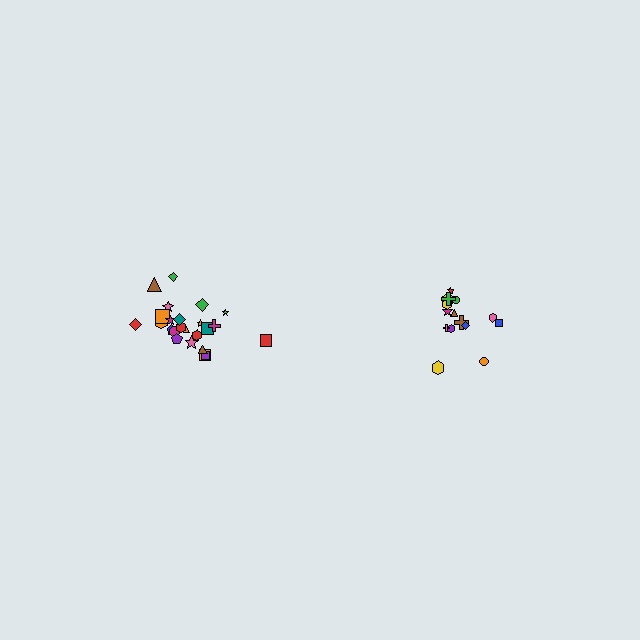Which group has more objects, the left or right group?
The left group.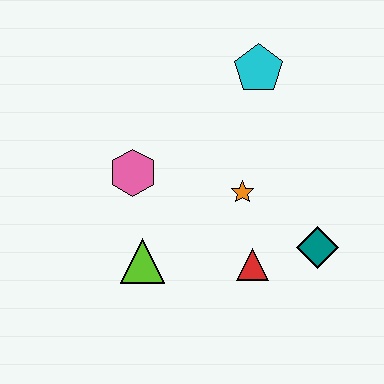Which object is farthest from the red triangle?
The cyan pentagon is farthest from the red triangle.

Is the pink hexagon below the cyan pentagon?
Yes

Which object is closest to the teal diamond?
The red triangle is closest to the teal diamond.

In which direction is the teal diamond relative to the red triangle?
The teal diamond is to the right of the red triangle.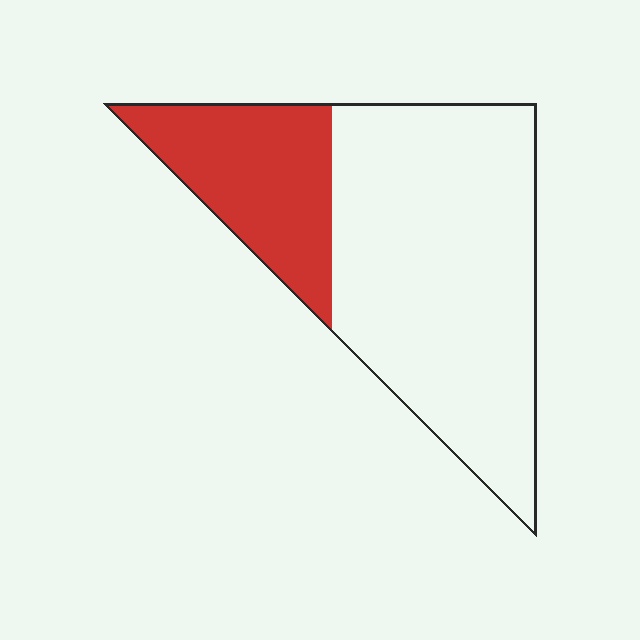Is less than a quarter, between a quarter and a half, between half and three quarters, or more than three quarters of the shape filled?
Between a quarter and a half.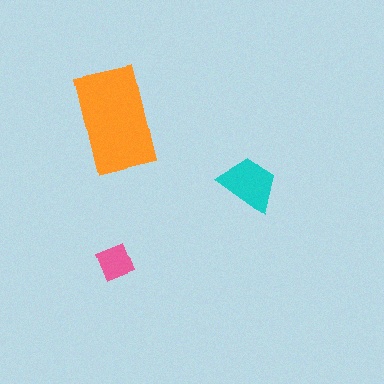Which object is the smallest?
The pink diamond.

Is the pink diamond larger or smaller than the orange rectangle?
Smaller.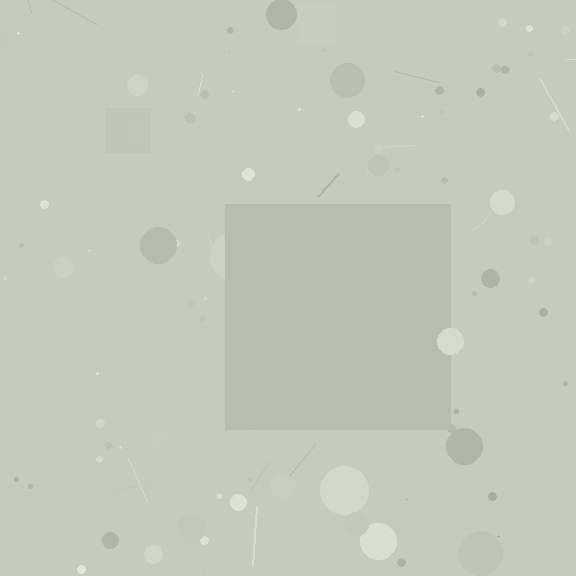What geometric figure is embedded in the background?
A square is embedded in the background.